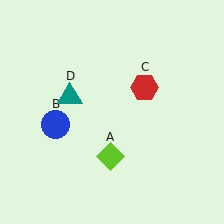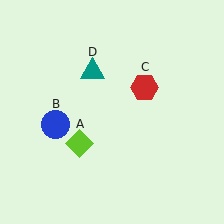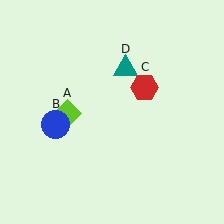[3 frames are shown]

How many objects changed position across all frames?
2 objects changed position: lime diamond (object A), teal triangle (object D).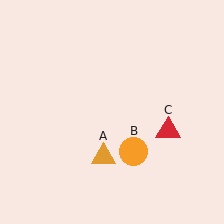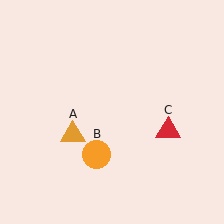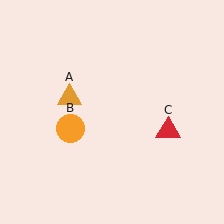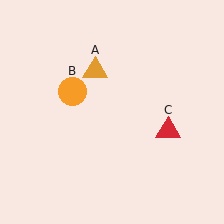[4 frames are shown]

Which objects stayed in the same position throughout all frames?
Red triangle (object C) remained stationary.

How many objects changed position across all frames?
2 objects changed position: orange triangle (object A), orange circle (object B).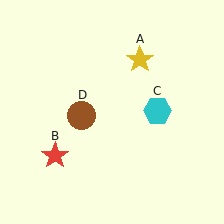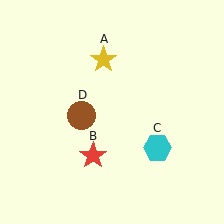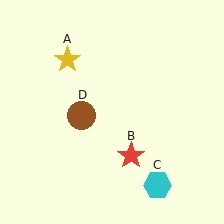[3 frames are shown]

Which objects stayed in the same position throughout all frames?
Brown circle (object D) remained stationary.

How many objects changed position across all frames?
3 objects changed position: yellow star (object A), red star (object B), cyan hexagon (object C).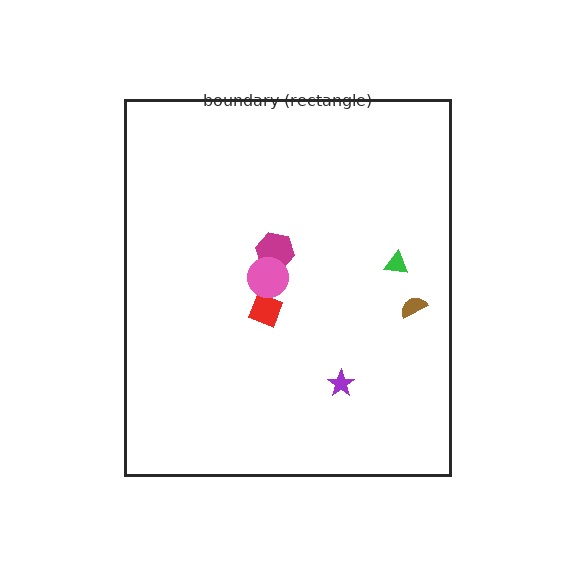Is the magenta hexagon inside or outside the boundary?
Inside.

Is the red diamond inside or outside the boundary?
Inside.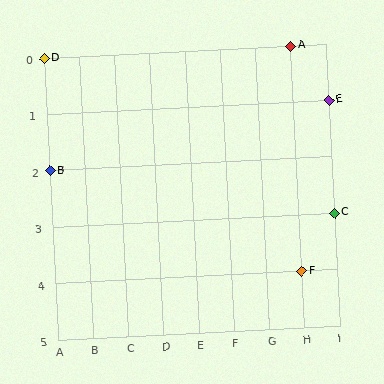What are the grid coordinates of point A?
Point A is at grid coordinates (H, 0).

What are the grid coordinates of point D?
Point D is at grid coordinates (A, 0).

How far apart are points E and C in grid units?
Points E and C are 2 rows apart.